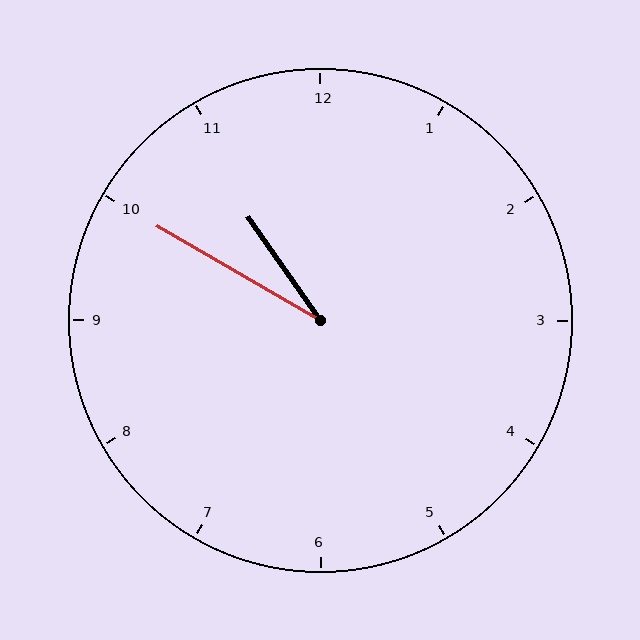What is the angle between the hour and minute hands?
Approximately 25 degrees.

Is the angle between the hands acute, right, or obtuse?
It is acute.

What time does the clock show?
10:50.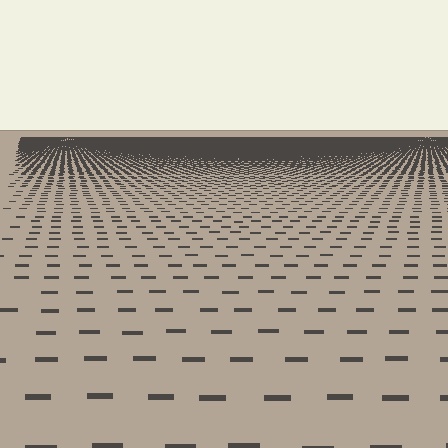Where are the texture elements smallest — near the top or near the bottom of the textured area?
Near the top.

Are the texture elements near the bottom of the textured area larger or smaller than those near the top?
Larger. Near the bottom, elements are closer to the viewer and appear at a bigger on-screen size.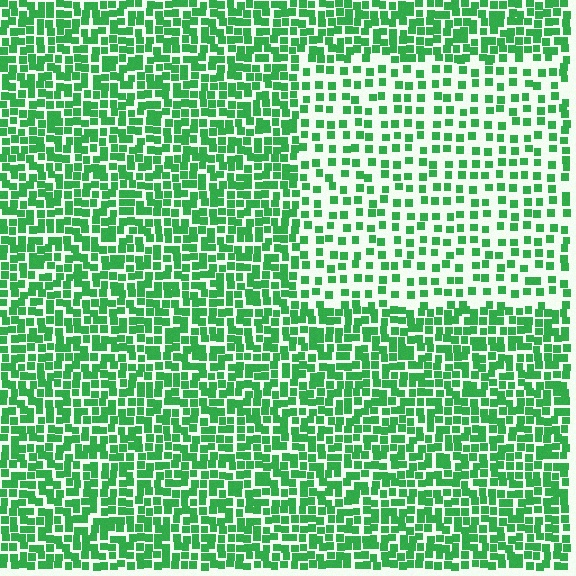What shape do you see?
I see a rectangle.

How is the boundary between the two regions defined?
The boundary is defined by a change in element density (approximately 2.1x ratio). All elements are the same color, size, and shape.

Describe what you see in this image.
The image contains small green elements arranged at two different densities. A rectangle-shaped region is visible where the elements are less densely packed than the surrounding area.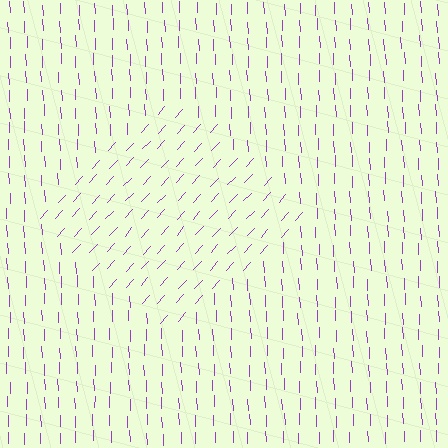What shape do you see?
I see a diamond.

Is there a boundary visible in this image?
Yes, there is a texture boundary formed by a change in line orientation.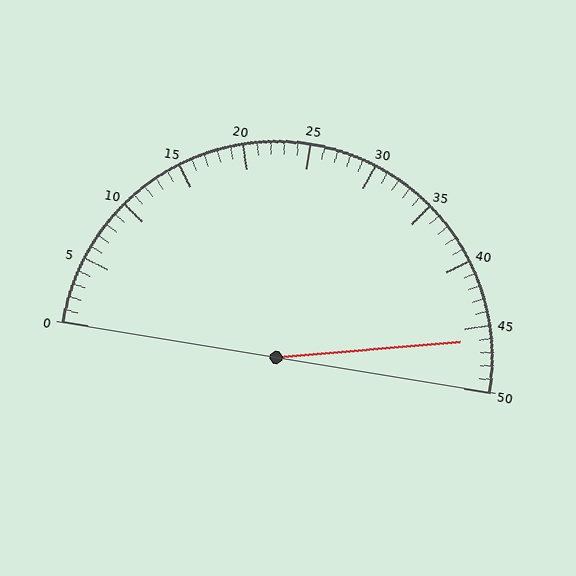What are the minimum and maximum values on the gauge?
The gauge ranges from 0 to 50.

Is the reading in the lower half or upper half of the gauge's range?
The reading is in the upper half of the range (0 to 50).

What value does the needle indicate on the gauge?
The needle indicates approximately 46.